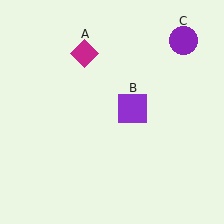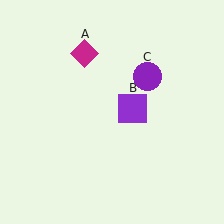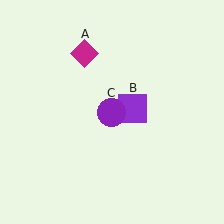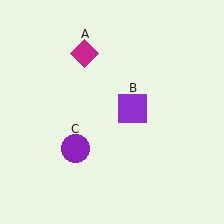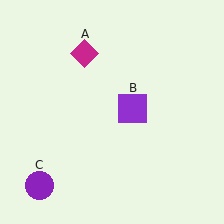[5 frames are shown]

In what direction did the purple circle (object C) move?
The purple circle (object C) moved down and to the left.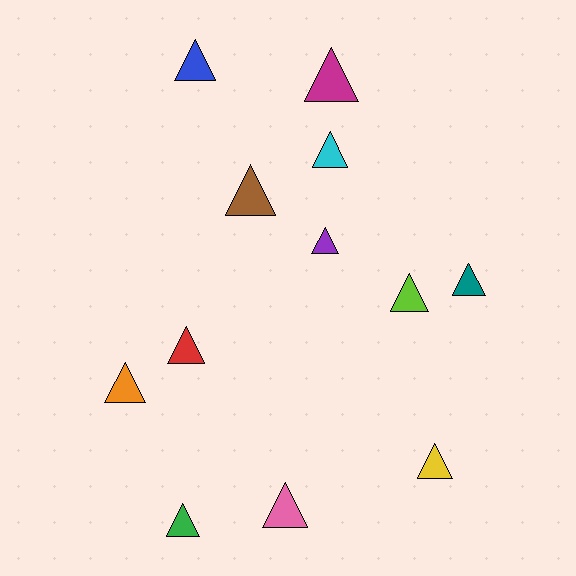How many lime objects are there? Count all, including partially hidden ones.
There is 1 lime object.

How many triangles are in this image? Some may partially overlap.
There are 12 triangles.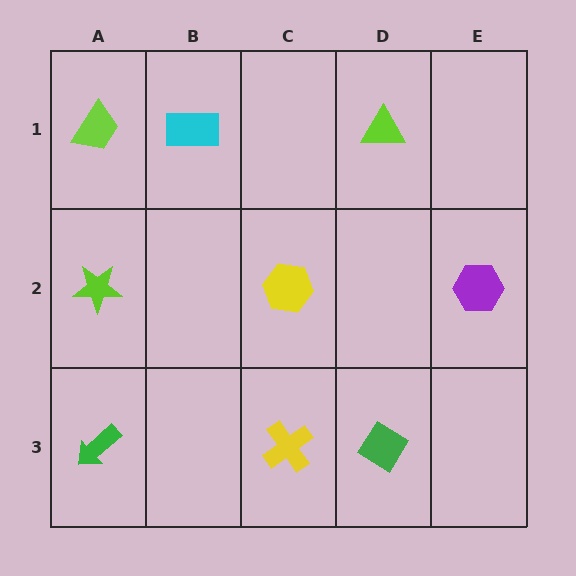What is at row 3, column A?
A green arrow.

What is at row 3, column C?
A yellow cross.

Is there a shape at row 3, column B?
No, that cell is empty.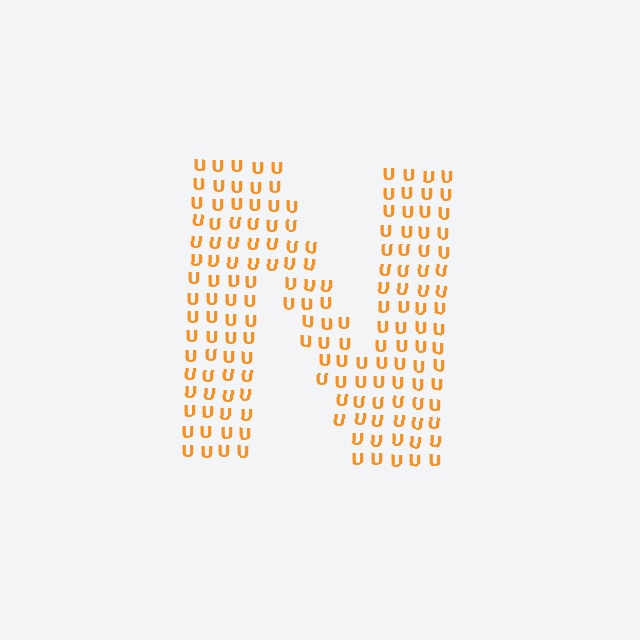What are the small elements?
The small elements are letter U's.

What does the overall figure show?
The overall figure shows the letter N.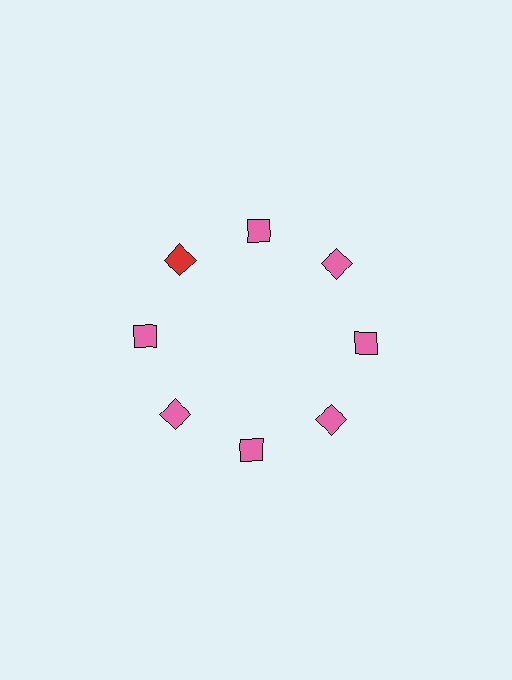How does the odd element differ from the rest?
It has a different color: red instead of pink.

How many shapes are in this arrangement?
There are 8 shapes arranged in a ring pattern.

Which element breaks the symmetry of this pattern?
The red diamond at roughly the 10 o'clock position breaks the symmetry. All other shapes are pink diamonds.